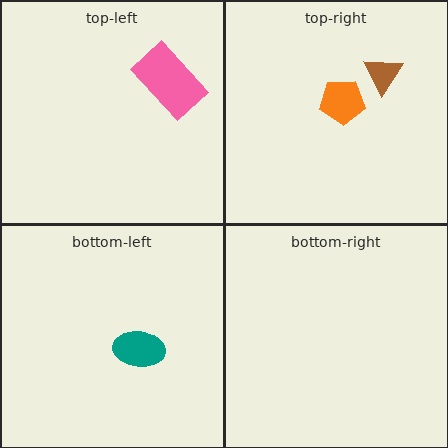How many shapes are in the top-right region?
2.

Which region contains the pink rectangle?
The top-left region.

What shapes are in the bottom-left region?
The teal ellipse.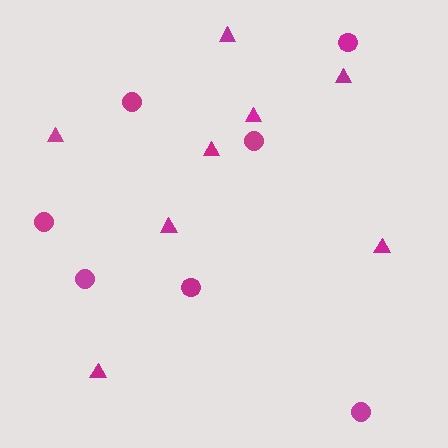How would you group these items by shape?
There are 2 groups: one group of triangles (8) and one group of circles (7).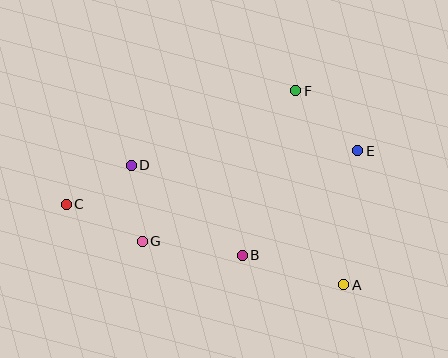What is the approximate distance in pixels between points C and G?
The distance between C and G is approximately 84 pixels.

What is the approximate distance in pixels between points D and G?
The distance between D and G is approximately 77 pixels.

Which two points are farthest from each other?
Points C and E are farthest from each other.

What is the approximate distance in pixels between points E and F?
The distance between E and F is approximately 86 pixels.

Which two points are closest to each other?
Points C and D are closest to each other.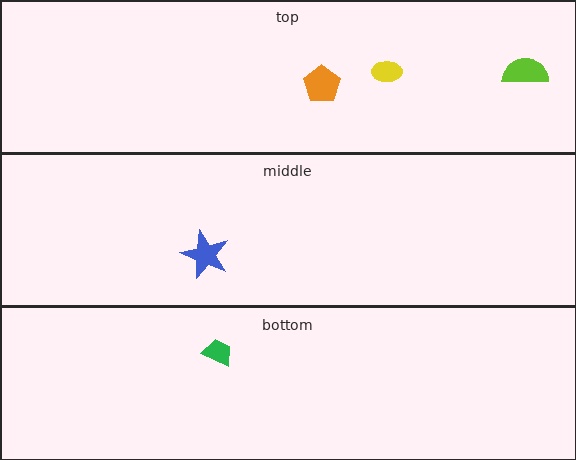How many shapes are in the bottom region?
1.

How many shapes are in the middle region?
1.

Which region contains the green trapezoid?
The bottom region.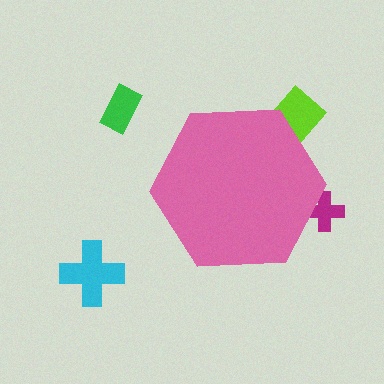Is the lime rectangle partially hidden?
Yes, the lime rectangle is partially hidden behind the pink hexagon.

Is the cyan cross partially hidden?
No, the cyan cross is fully visible.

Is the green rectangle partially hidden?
No, the green rectangle is fully visible.